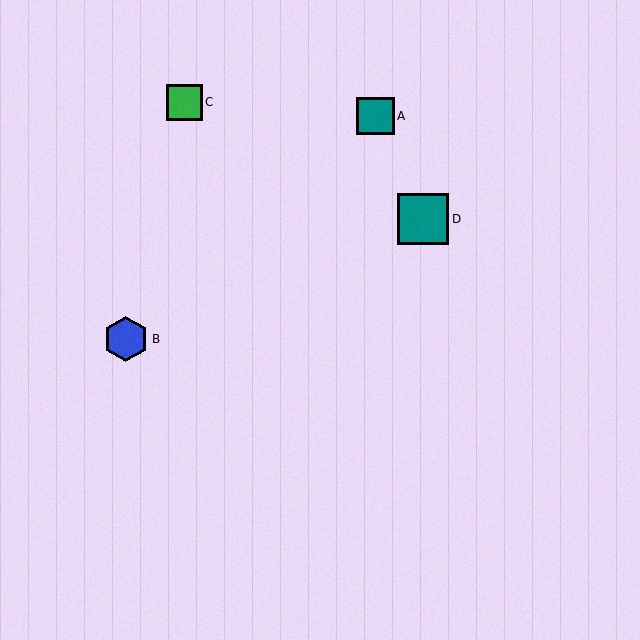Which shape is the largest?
The teal square (labeled D) is the largest.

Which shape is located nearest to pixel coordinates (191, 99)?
The green square (labeled C) at (184, 102) is nearest to that location.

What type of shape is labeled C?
Shape C is a green square.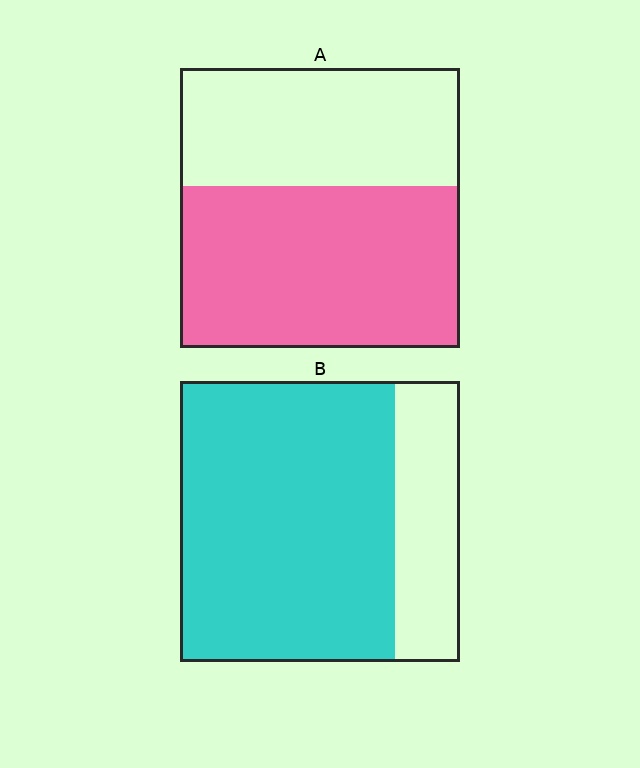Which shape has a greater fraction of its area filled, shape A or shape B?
Shape B.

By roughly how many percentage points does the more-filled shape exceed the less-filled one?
By roughly 20 percentage points (B over A).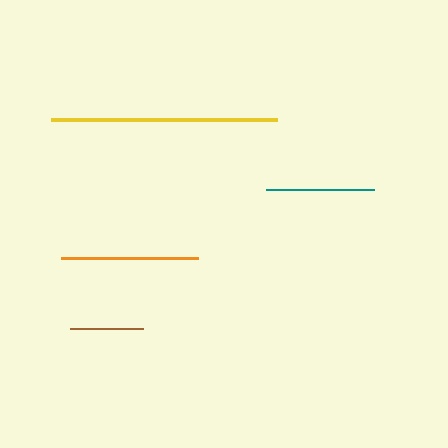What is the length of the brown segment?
The brown segment is approximately 73 pixels long.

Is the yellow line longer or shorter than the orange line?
The yellow line is longer than the orange line.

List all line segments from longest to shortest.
From longest to shortest: yellow, orange, teal, brown.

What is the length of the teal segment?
The teal segment is approximately 107 pixels long.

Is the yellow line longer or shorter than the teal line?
The yellow line is longer than the teal line.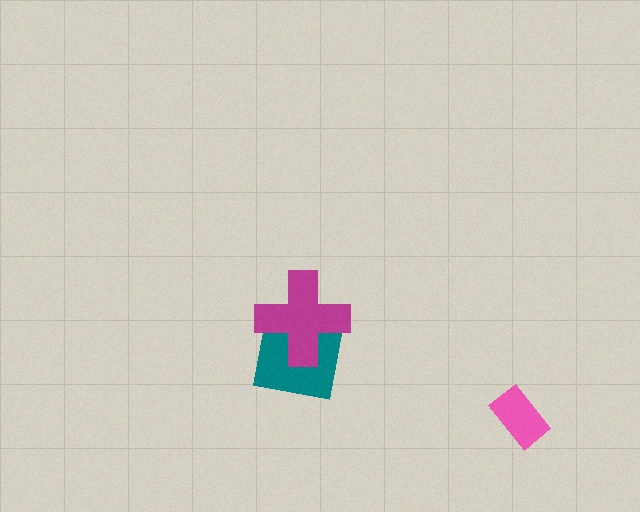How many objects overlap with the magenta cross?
1 object overlaps with the magenta cross.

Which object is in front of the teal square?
The magenta cross is in front of the teal square.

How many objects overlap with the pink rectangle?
0 objects overlap with the pink rectangle.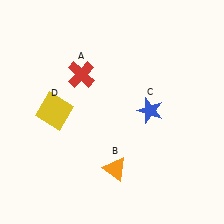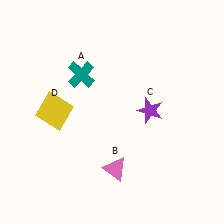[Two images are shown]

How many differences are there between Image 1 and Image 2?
There are 3 differences between the two images.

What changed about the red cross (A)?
In Image 1, A is red. In Image 2, it changed to teal.